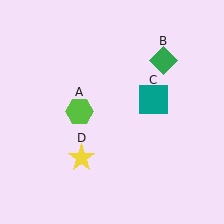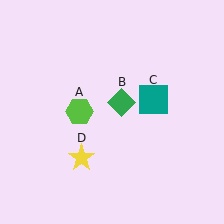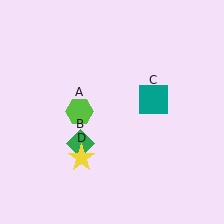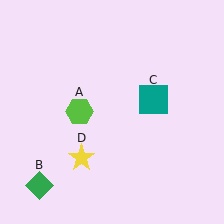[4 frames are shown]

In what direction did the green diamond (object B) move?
The green diamond (object B) moved down and to the left.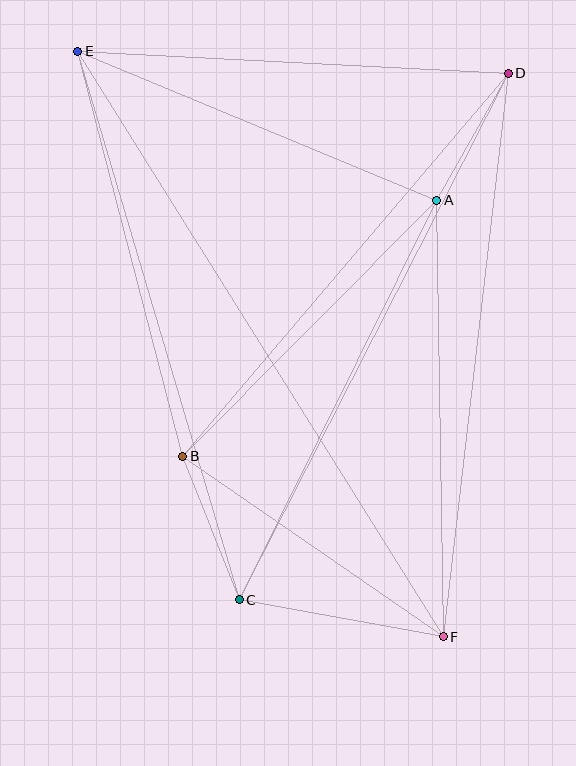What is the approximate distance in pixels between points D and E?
The distance between D and E is approximately 431 pixels.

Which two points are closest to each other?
Points A and D are closest to each other.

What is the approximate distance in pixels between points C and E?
The distance between C and E is approximately 572 pixels.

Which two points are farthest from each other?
Points E and F are farthest from each other.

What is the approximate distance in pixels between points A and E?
The distance between A and E is approximately 388 pixels.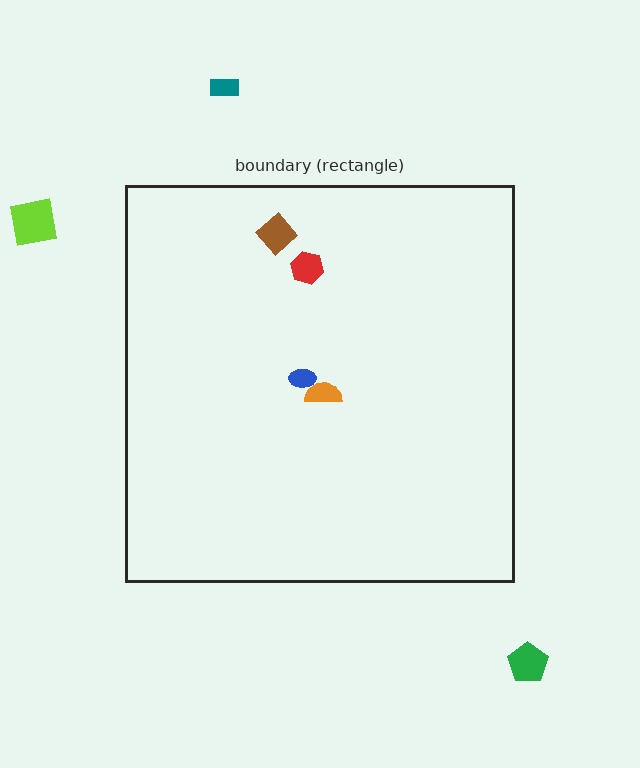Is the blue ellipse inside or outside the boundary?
Inside.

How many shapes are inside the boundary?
4 inside, 3 outside.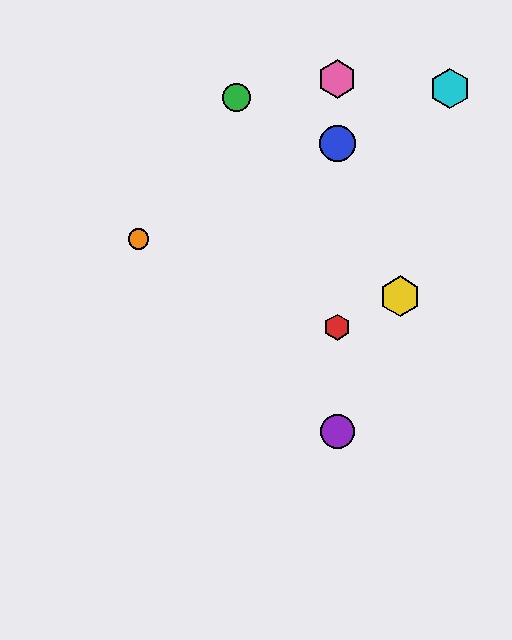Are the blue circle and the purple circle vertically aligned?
Yes, both are at x≈337.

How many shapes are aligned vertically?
4 shapes (the red hexagon, the blue circle, the purple circle, the pink hexagon) are aligned vertically.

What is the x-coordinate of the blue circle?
The blue circle is at x≈337.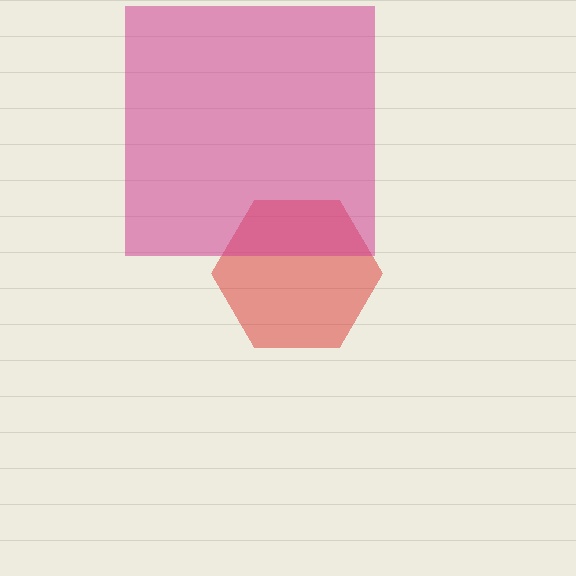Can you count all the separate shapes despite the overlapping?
Yes, there are 2 separate shapes.